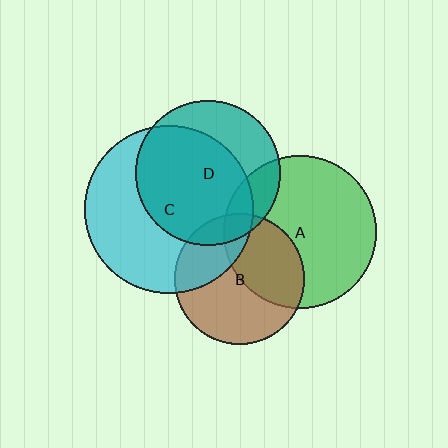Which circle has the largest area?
Circle C (cyan).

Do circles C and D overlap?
Yes.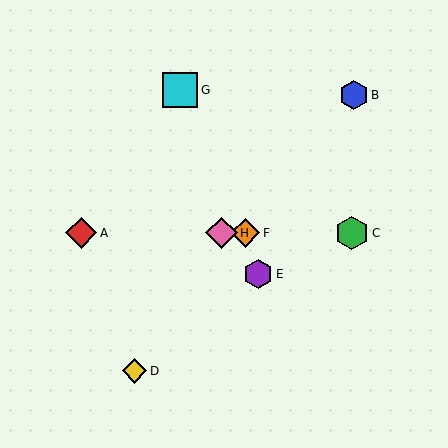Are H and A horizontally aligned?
Yes, both are at y≈233.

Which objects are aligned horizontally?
Objects A, C, F, H are aligned horizontally.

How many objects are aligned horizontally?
4 objects (A, C, F, H) are aligned horizontally.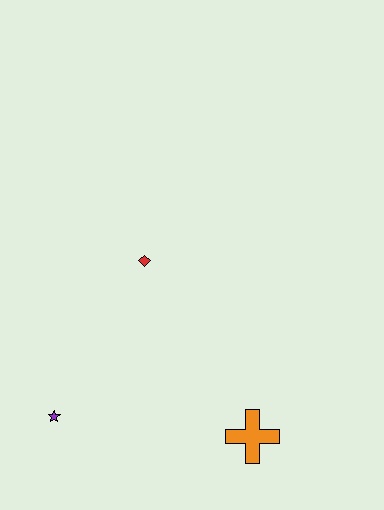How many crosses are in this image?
There is 1 cross.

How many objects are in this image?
There are 3 objects.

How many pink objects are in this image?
There are no pink objects.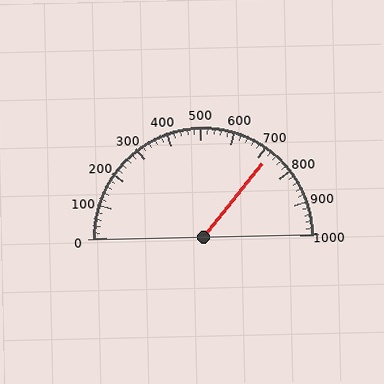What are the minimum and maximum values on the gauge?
The gauge ranges from 0 to 1000.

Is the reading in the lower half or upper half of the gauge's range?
The reading is in the upper half of the range (0 to 1000).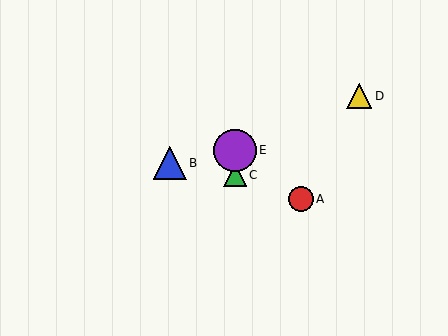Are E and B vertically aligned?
No, E is at x≈235 and B is at x≈170.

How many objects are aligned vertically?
2 objects (C, E) are aligned vertically.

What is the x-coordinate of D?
Object D is at x≈359.